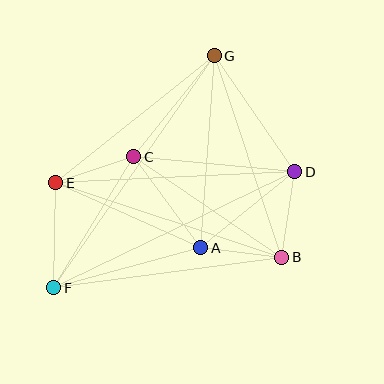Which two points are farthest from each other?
Points F and G are farthest from each other.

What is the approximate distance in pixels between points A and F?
The distance between A and F is approximately 153 pixels.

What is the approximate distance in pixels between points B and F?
The distance between B and F is approximately 230 pixels.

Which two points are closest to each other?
Points A and B are closest to each other.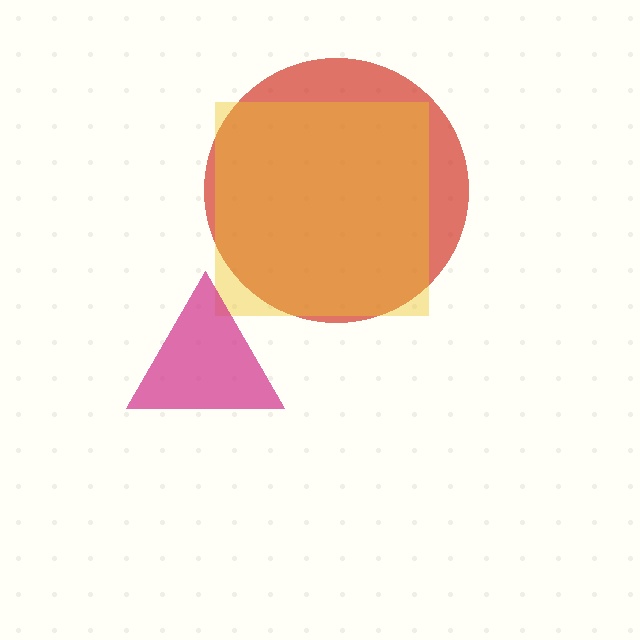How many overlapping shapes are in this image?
There are 3 overlapping shapes in the image.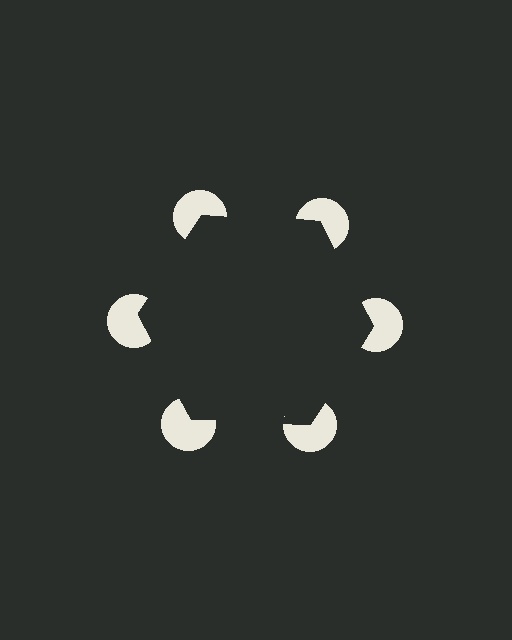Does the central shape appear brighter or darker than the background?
It typically appears slightly darker than the background, even though no actual brightness change is drawn.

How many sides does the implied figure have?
6 sides.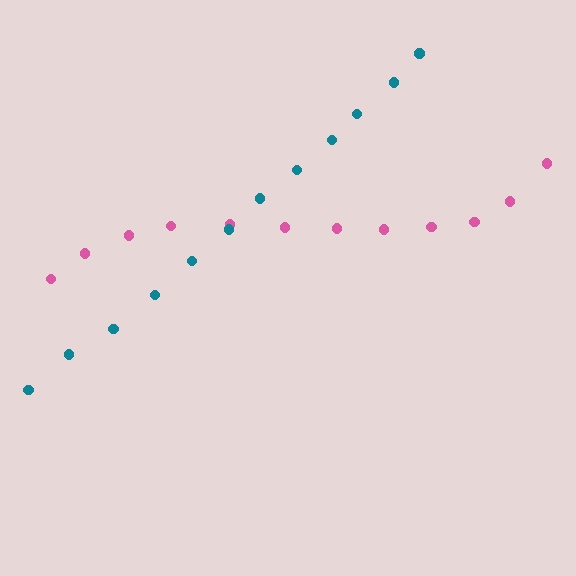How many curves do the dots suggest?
There are 2 distinct paths.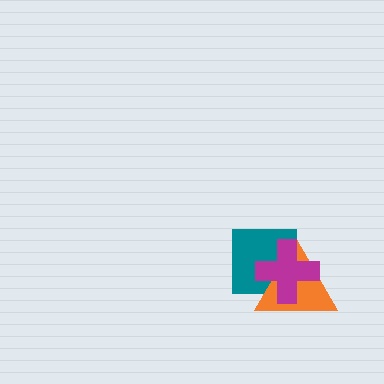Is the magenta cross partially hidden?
No, no other shape covers it.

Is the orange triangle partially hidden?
Yes, it is partially covered by another shape.